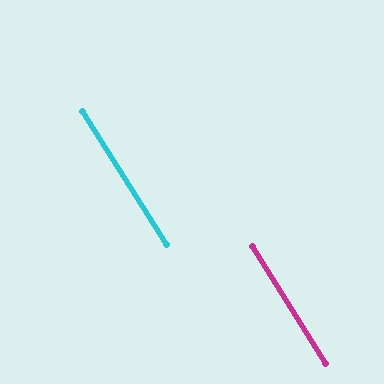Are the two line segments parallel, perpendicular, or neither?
Parallel — their directions differ by only 0.3°.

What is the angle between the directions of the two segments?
Approximately 0 degrees.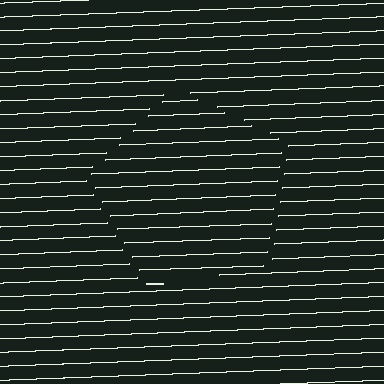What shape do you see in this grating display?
An illusory pentagon. The interior of the shape contains the same grating, shifted by half a period — the contour is defined by the phase discontinuity where line-ends from the inner and outer gratings abut.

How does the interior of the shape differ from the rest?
The interior of the shape contains the same grating, shifted by half a period — the contour is defined by the phase discontinuity where line-ends from the inner and outer gratings abut.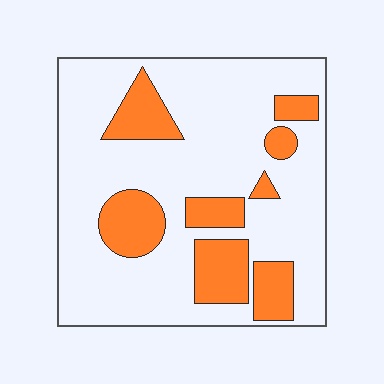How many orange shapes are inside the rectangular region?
8.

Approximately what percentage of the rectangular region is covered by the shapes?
Approximately 25%.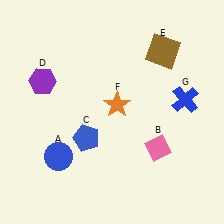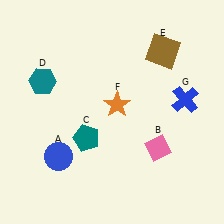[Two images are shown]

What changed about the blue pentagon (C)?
In Image 1, C is blue. In Image 2, it changed to teal.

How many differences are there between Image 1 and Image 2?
There are 2 differences between the two images.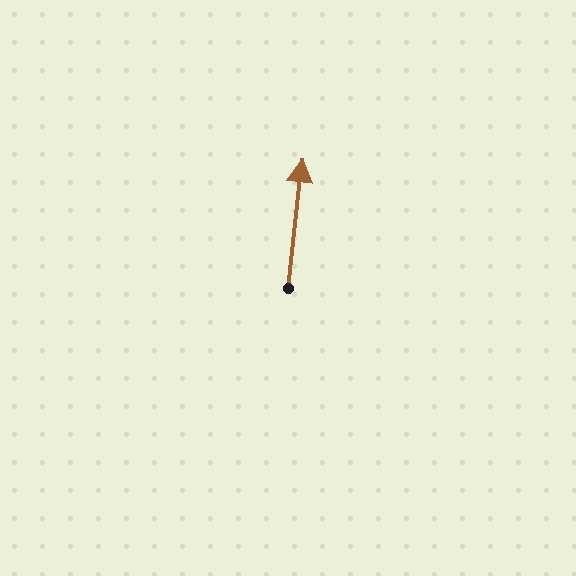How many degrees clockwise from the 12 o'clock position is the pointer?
Approximately 6 degrees.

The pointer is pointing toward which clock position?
Roughly 12 o'clock.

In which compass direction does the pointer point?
North.